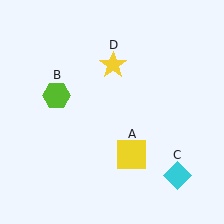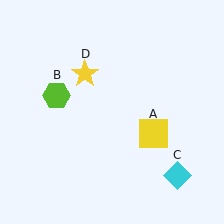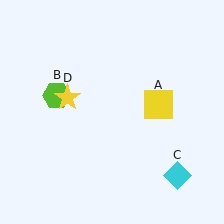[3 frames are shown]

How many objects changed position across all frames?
2 objects changed position: yellow square (object A), yellow star (object D).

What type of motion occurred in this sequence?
The yellow square (object A), yellow star (object D) rotated counterclockwise around the center of the scene.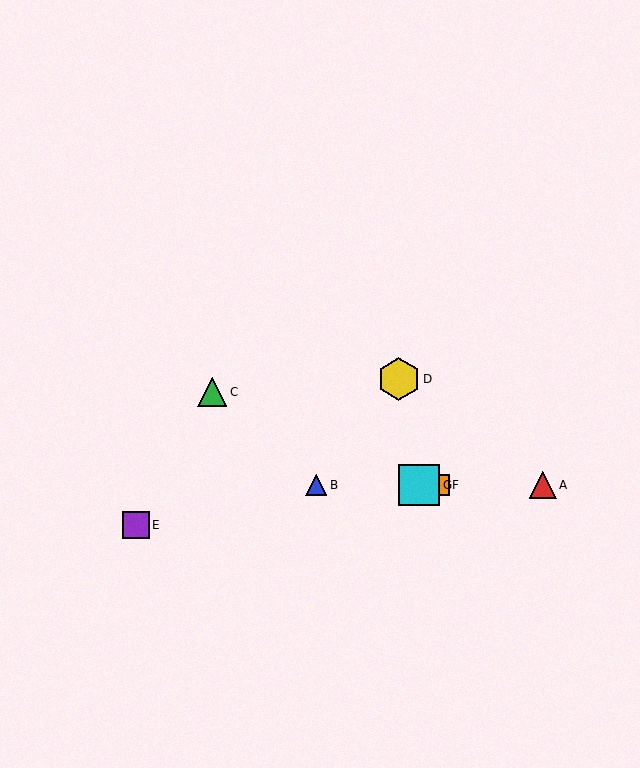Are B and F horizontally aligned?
Yes, both are at y≈485.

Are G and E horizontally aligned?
No, G is at y≈485 and E is at y≈525.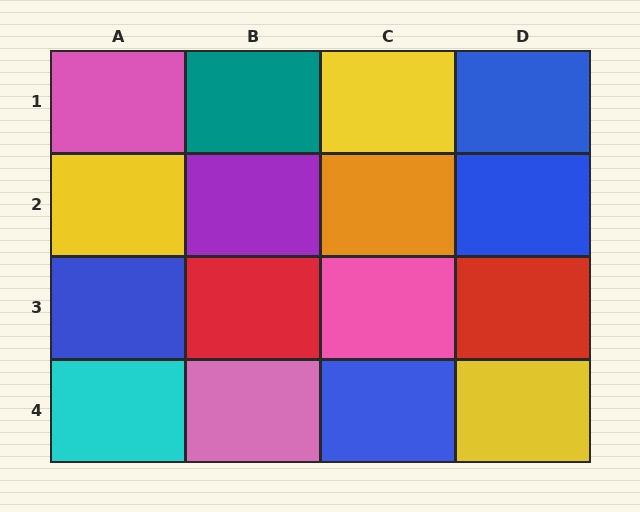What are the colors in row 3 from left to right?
Blue, red, pink, red.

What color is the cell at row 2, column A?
Yellow.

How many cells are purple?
1 cell is purple.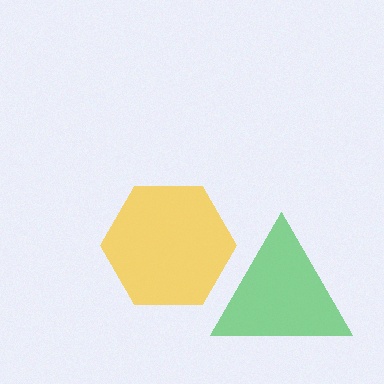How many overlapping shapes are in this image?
There are 2 overlapping shapes in the image.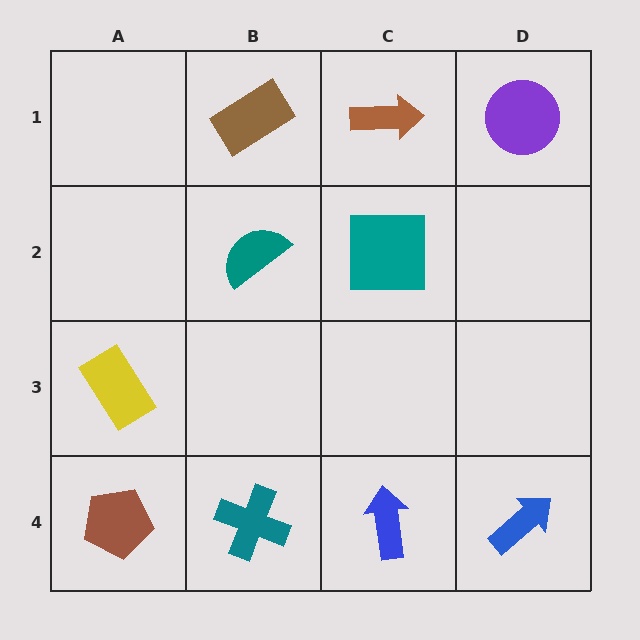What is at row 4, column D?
A blue arrow.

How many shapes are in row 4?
4 shapes.